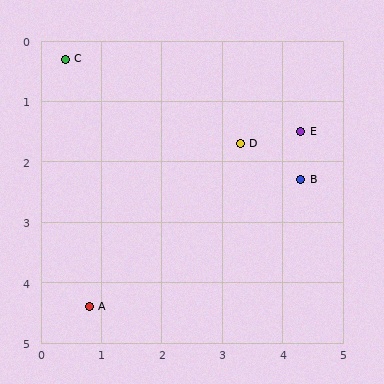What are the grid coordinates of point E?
Point E is at approximately (4.3, 1.5).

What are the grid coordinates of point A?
Point A is at approximately (0.8, 4.4).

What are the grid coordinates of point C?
Point C is at approximately (0.4, 0.3).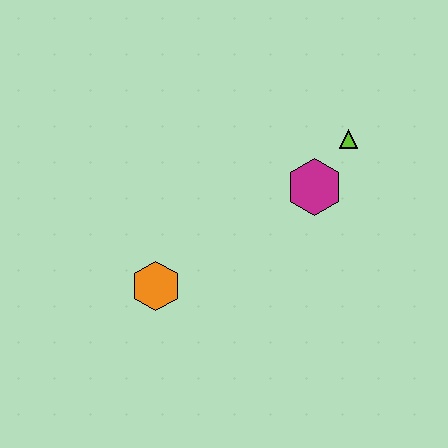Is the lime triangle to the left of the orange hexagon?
No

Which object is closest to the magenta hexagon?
The lime triangle is closest to the magenta hexagon.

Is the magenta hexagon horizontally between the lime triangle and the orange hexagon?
Yes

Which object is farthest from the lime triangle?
The orange hexagon is farthest from the lime triangle.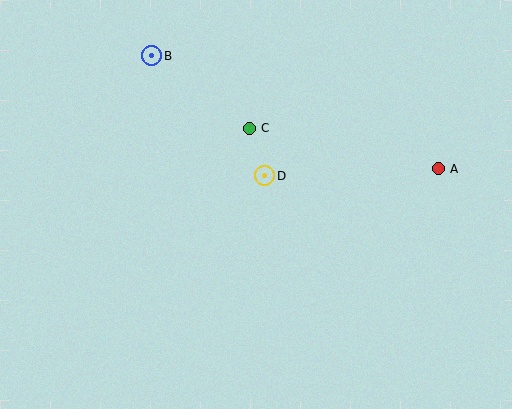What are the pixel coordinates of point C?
Point C is at (249, 128).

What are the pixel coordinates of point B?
Point B is at (152, 56).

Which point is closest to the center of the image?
Point D at (265, 176) is closest to the center.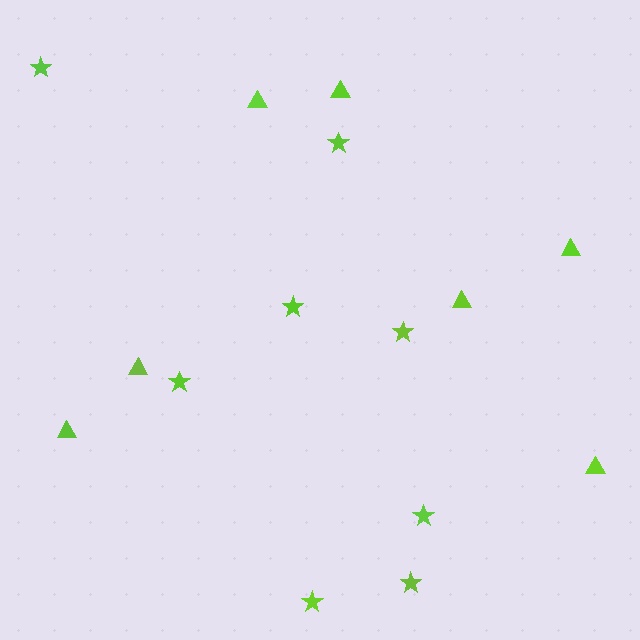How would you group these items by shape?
There are 2 groups: one group of stars (8) and one group of triangles (7).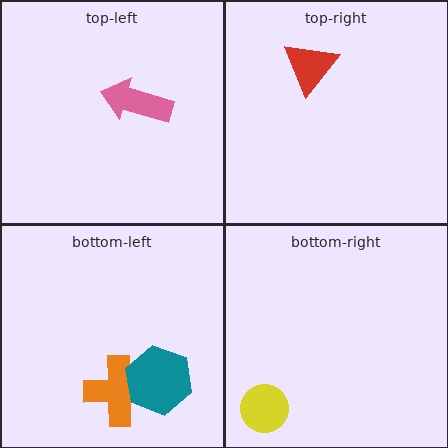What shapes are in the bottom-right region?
The yellow circle.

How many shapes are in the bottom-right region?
1.